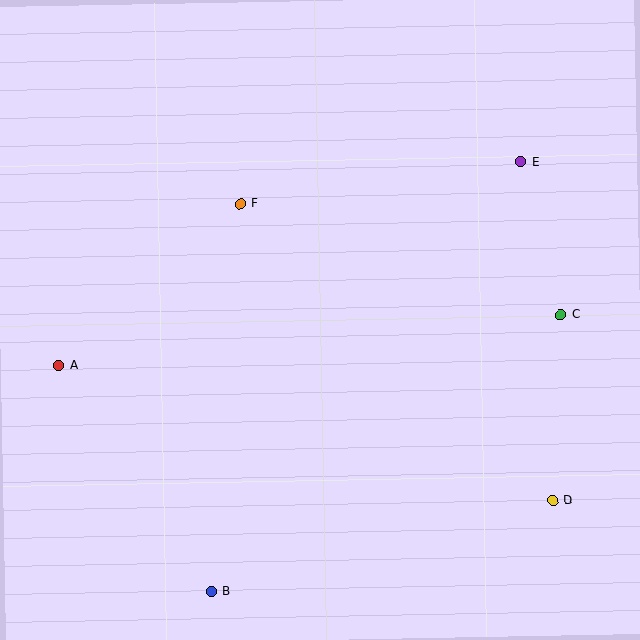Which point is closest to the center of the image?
Point F at (240, 204) is closest to the center.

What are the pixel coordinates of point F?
Point F is at (240, 204).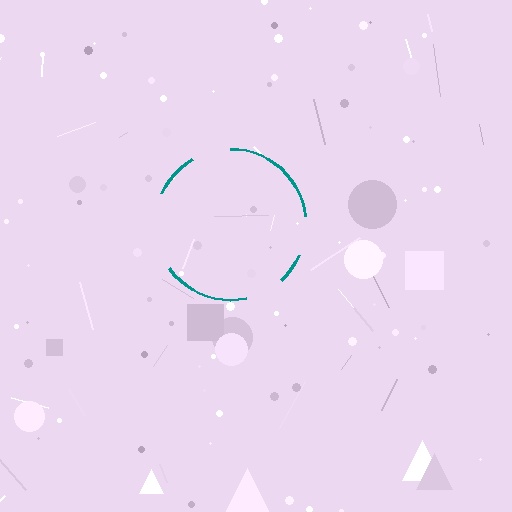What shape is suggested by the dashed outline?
The dashed outline suggests a circle.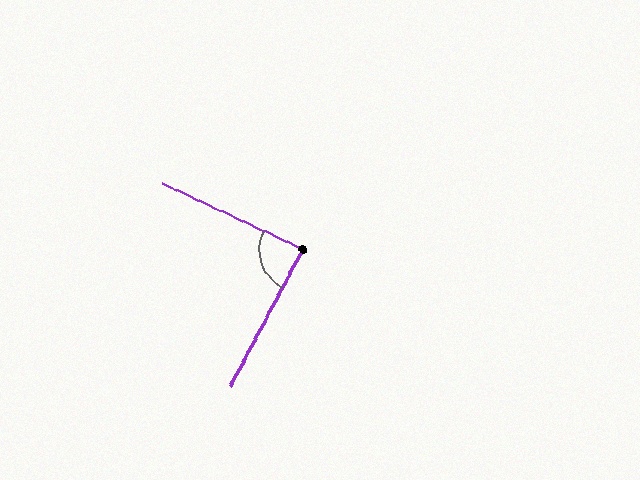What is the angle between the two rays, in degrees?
Approximately 87 degrees.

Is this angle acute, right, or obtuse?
It is approximately a right angle.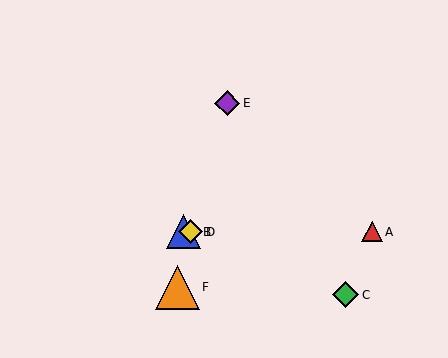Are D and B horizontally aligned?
Yes, both are at y≈232.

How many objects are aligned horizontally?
3 objects (A, B, D) are aligned horizontally.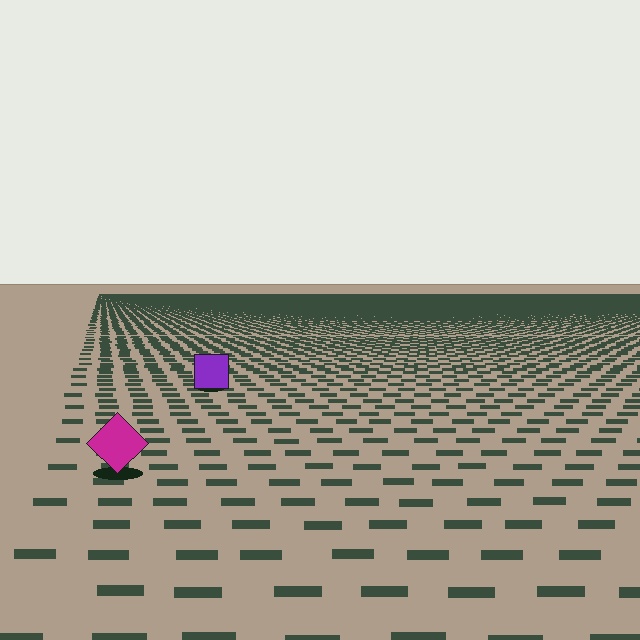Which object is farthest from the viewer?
The purple square is farthest from the viewer. It appears smaller and the ground texture around it is denser.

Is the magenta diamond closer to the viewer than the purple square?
Yes. The magenta diamond is closer — you can tell from the texture gradient: the ground texture is coarser near it.